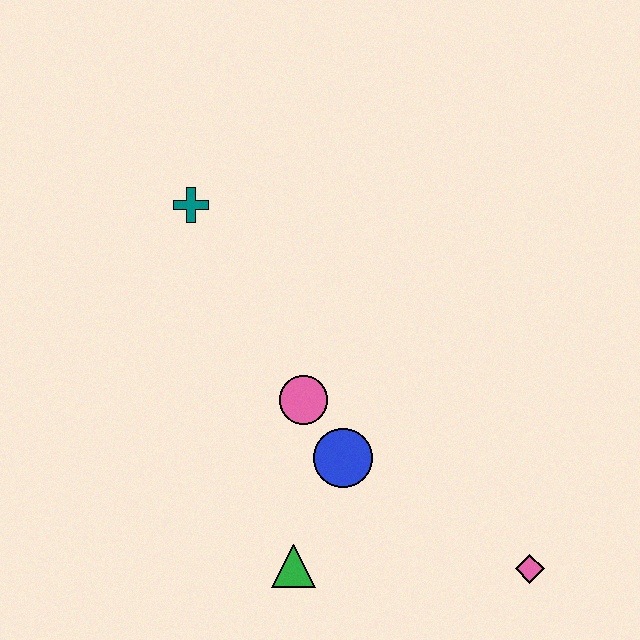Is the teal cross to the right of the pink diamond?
No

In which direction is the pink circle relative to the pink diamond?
The pink circle is to the left of the pink diamond.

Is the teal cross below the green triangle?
No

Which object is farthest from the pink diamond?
The teal cross is farthest from the pink diamond.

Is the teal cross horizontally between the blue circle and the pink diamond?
No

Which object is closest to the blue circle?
The pink circle is closest to the blue circle.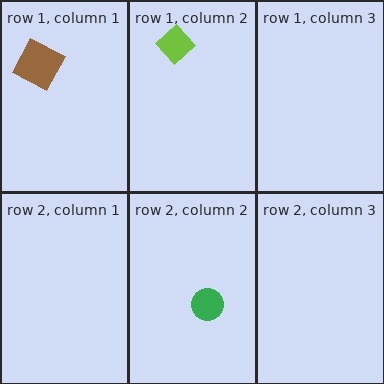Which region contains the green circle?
The row 2, column 2 region.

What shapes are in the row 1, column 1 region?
The brown square.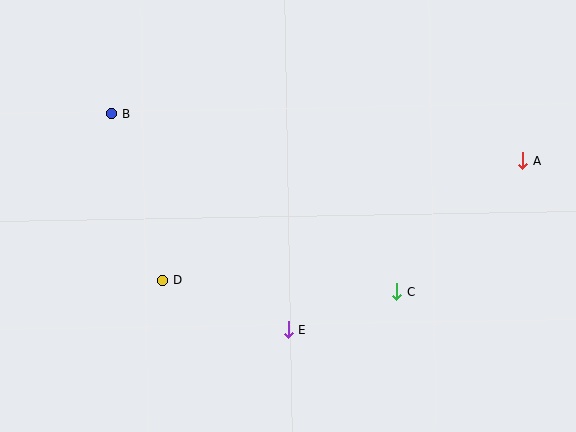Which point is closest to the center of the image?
Point E at (288, 330) is closest to the center.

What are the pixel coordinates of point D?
Point D is at (163, 281).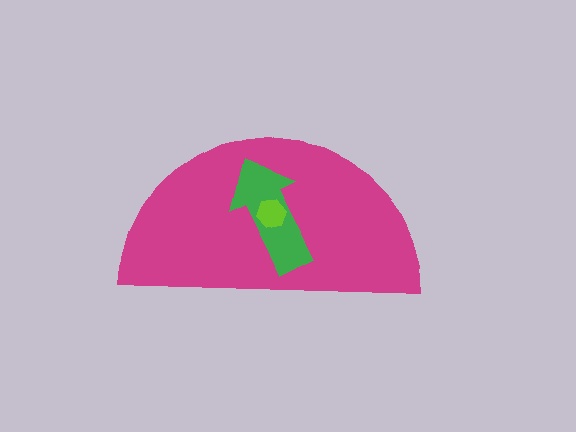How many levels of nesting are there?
3.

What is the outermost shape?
The magenta semicircle.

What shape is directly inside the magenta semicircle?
The green arrow.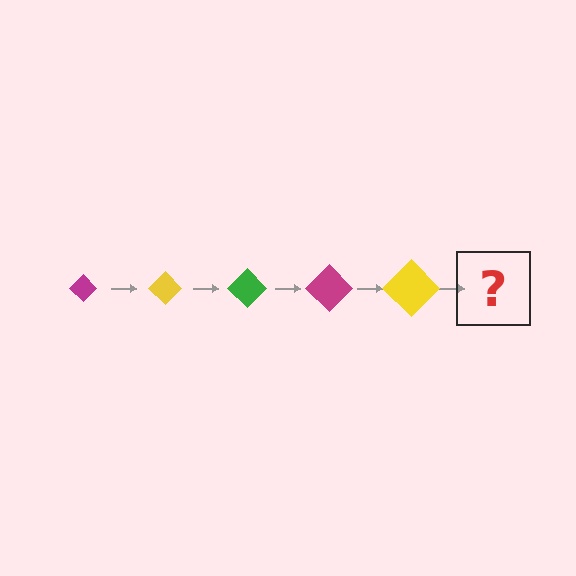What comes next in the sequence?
The next element should be a green diamond, larger than the previous one.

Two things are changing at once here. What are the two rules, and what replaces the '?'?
The two rules are that the diamond grows larger each step and the color cycles through magenta, yellow, and green. The '?' should be a green diamond, larger than the previous one.